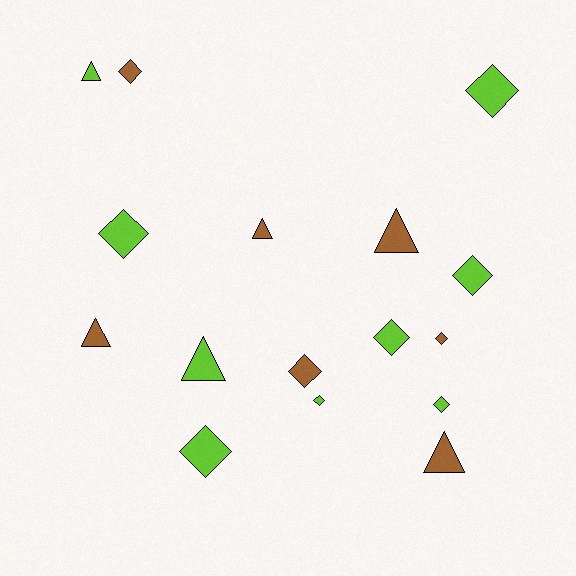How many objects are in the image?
There are 16 objects.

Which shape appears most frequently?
Diamond, with 10 objects.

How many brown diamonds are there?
There are 3 brown diamonds.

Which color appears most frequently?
Lime, with 9 objects.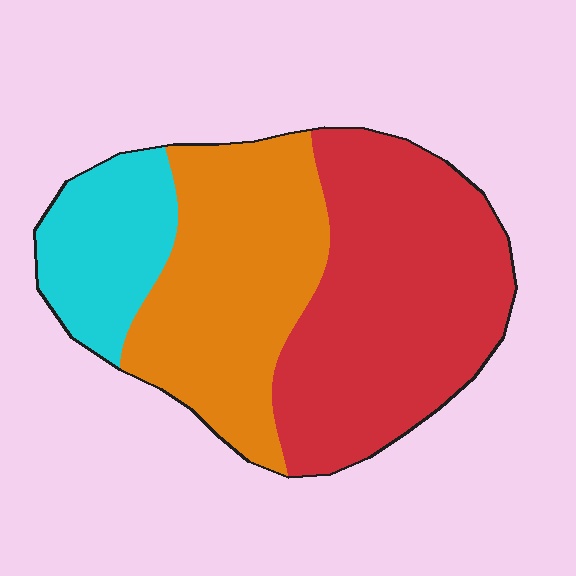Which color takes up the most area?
Red, at roughly 45%.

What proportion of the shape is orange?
Orange covers roughly 35% of the shape.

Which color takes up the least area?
Cyan, at roughly 15%.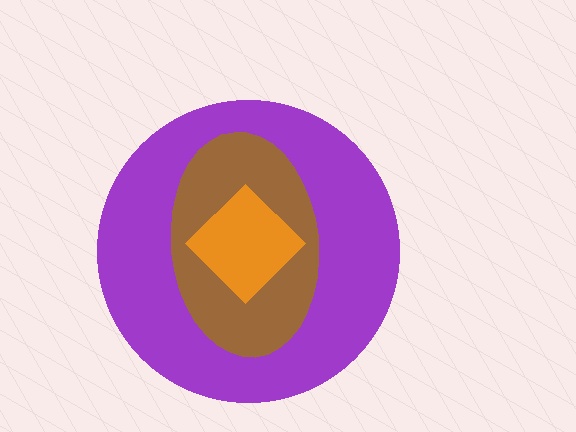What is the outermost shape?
The purple circle.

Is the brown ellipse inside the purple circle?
Yes.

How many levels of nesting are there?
3.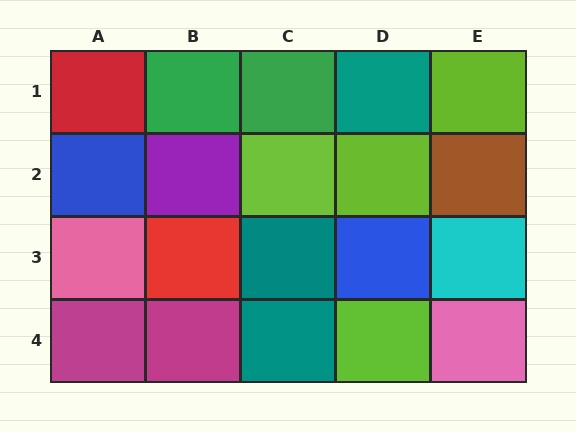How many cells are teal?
3 cells are teal.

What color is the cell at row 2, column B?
Purple.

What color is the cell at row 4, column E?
Pink.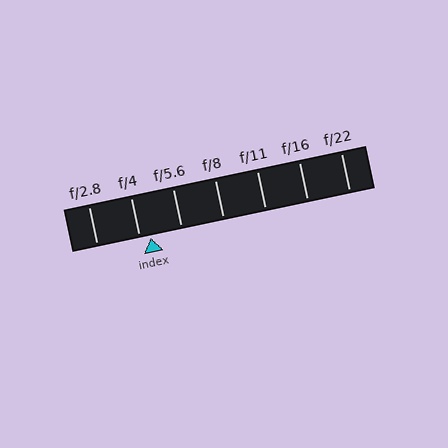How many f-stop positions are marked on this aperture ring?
There are 7 f-stop positions marked.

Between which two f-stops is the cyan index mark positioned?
The index mark is between f/4 and f/5.6.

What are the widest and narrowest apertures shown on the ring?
The widest aperture shown is f/2.8 and the narrowest is f/22.